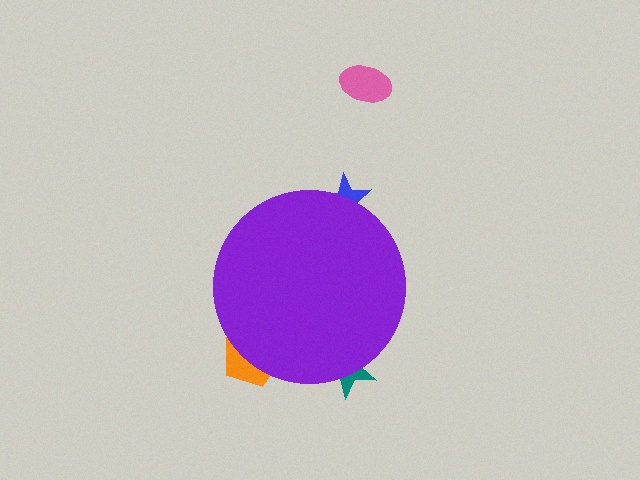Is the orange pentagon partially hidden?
Yes, the orange pentagon is partially hidden behind the purple circle.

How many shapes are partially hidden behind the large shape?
3 shapes are partially hidden.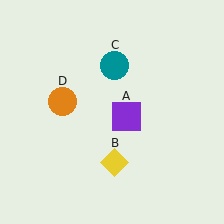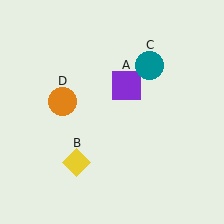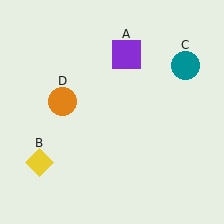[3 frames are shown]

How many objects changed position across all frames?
3 objects changed position: purple square (object A), yellow diamond (object B), teal circle (object C).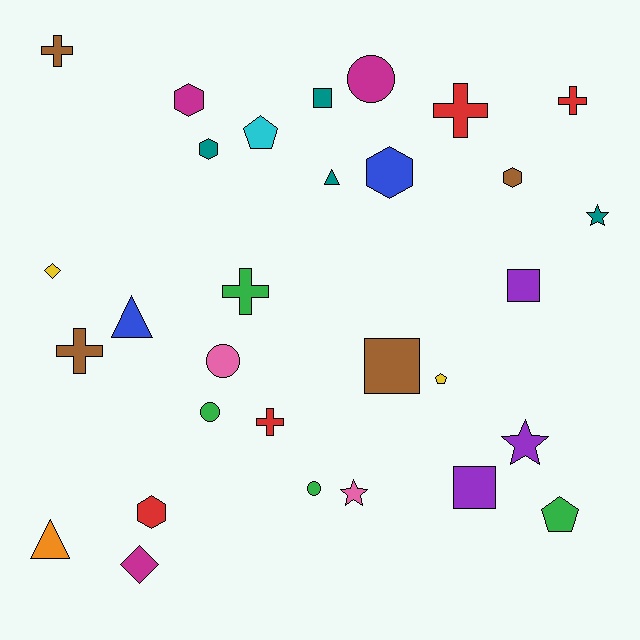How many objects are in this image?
There are 30 objects.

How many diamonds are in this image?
There are 2 diamonds.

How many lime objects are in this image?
There are no lime objects.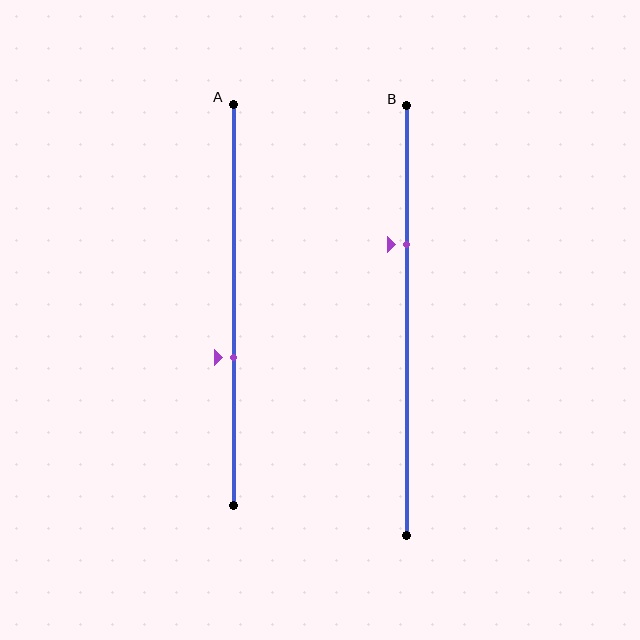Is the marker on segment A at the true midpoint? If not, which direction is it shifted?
No, the marker on segment A is shifted downward by about 13% of the segment length.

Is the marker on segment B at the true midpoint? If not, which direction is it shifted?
No, the marker on segment B is shifted upward by about 18% of the segment length.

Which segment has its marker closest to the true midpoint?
Segment A has its marker closest to the true midpoint.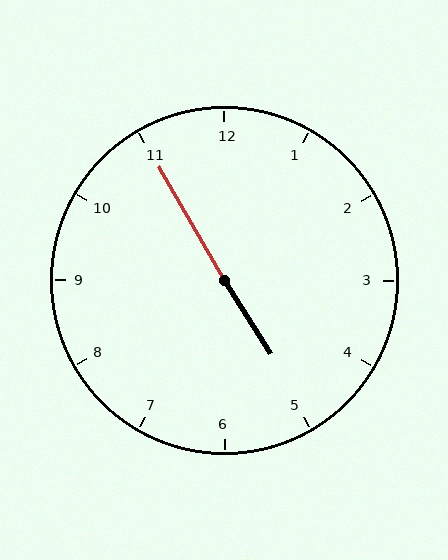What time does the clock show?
4:55.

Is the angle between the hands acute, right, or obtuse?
It is obtuse.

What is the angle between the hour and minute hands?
Approximately 178 degrees.